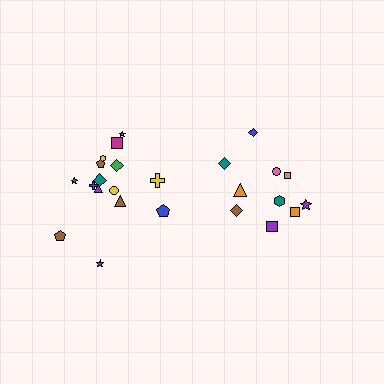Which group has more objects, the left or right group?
The left group.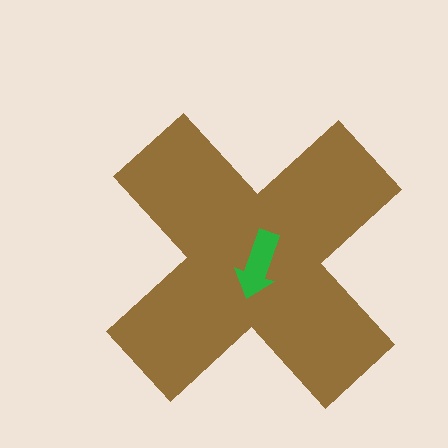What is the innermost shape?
The green arrow.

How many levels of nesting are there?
2.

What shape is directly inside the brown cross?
The green arrow.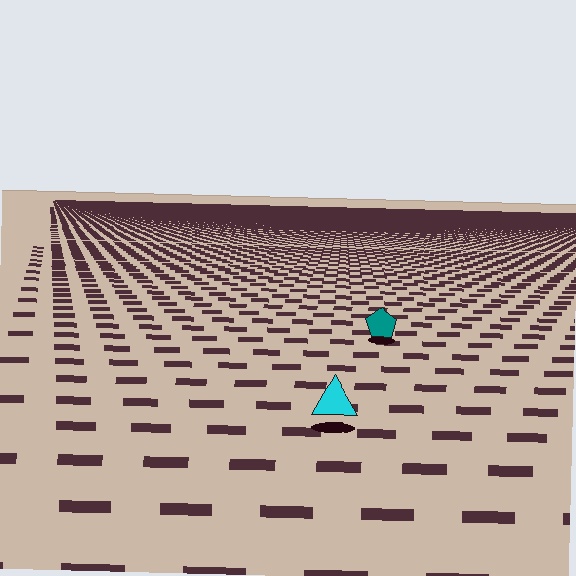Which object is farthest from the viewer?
The teal pentagon is farthest from the viewer. It appears smaller and the ground texture around it is denser.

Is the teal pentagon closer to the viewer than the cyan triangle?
No. The cyan triangle is closer — you can tell from the texture gradient: the ground texture is coarser near it.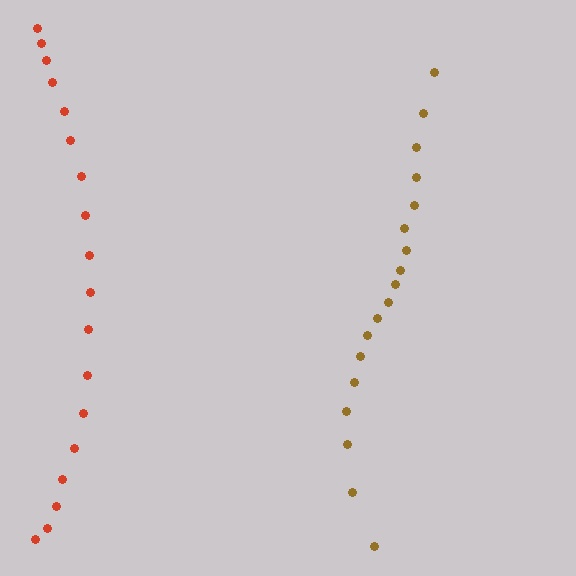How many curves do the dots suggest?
There are 2 distinct paths.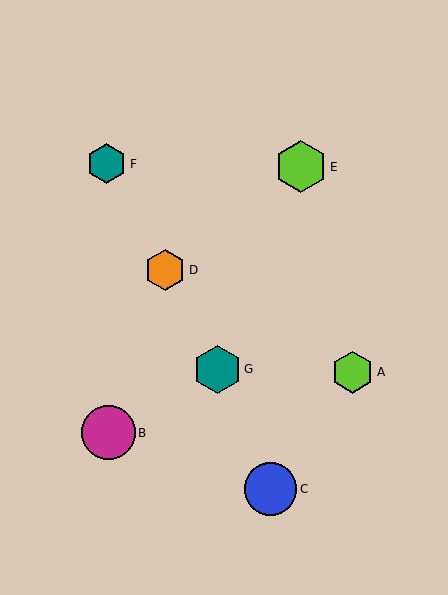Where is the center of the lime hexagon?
The center of the lime hexagon is at (353, 372).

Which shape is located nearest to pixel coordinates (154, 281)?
The orange hexagon (labeled D) at (165, 270) is nearest to that location.